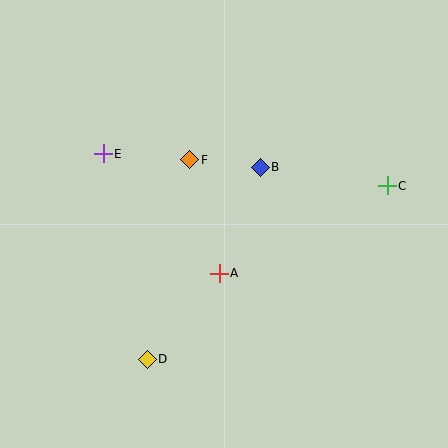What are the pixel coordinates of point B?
Point B is at (260, 167).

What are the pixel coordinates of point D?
Point D is at (147, 359).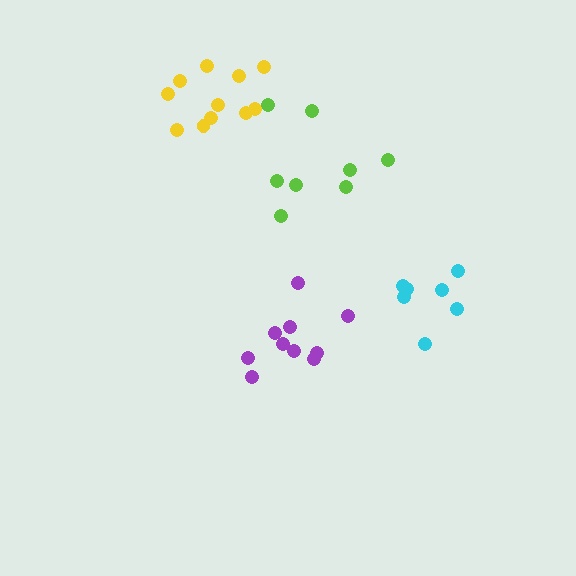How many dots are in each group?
Group 1: 8 dots, Group 2: 11 dots, Group 3: 10 dots, Group 4: 7 dots (36 total).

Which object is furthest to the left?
The yellow cluster is leftmost.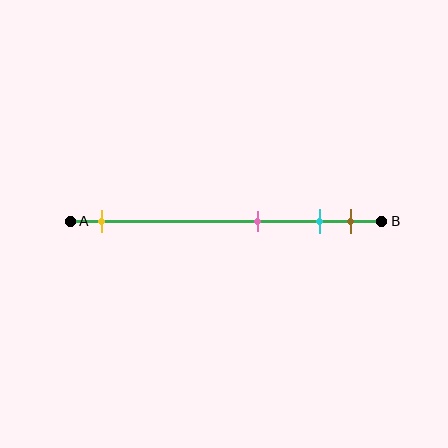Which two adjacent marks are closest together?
The cyan and brown marks are the closest adjacent pair.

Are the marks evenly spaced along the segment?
No, the marks are not evenly spaced.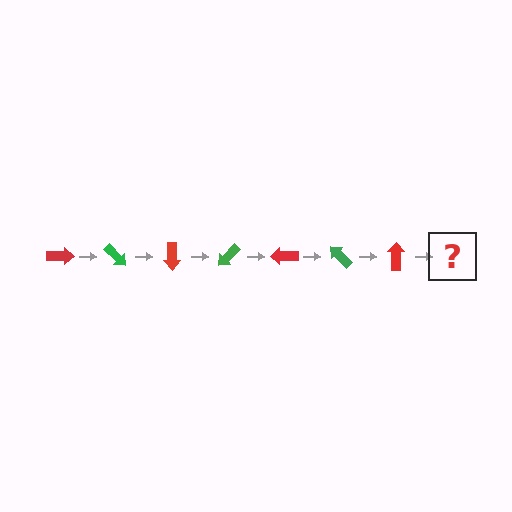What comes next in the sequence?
The next element should be a green arrow, rotated 315 degrees from the start.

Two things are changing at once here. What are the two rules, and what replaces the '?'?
The two rules are that it rotates 45 degrees each step and the color cycles through red and green. The '?' should be a green arrow, rotated 315 degrees from the start.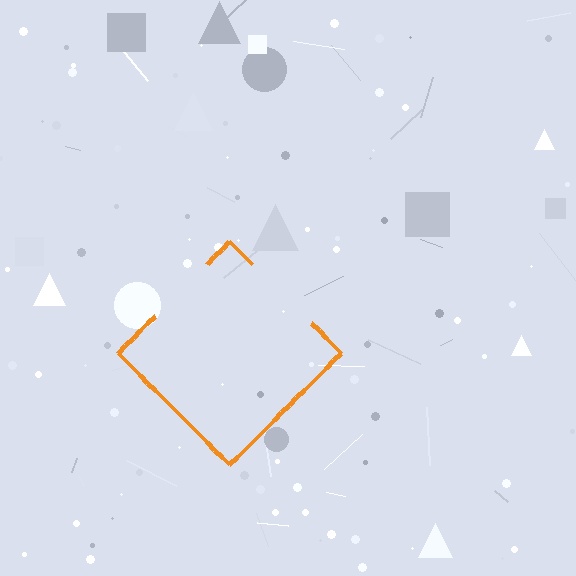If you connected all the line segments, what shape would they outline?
They would outline a diamond.